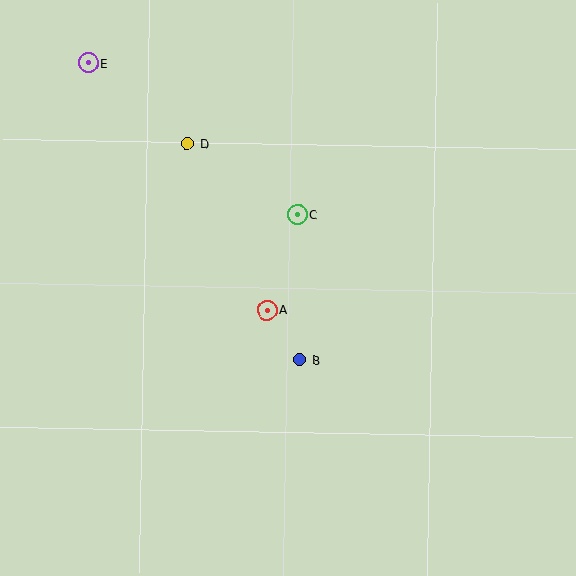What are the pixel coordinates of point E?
Point E is at (88, 63).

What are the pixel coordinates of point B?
Point B is at (300, 360).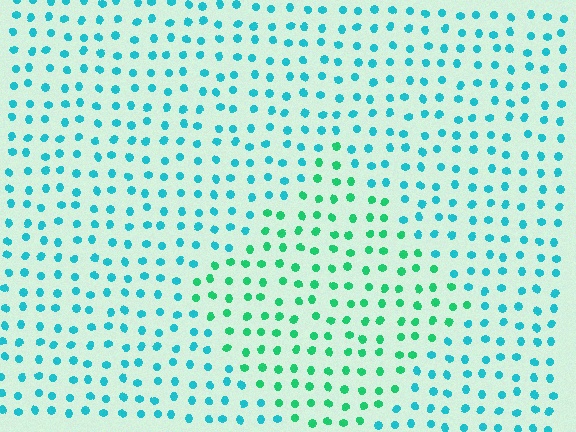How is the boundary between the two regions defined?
The boundary is defined purely by a slight shift in hue (about 37 degrees). Spacing, size, and orientation are identical on both sides.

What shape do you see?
I see a diamond.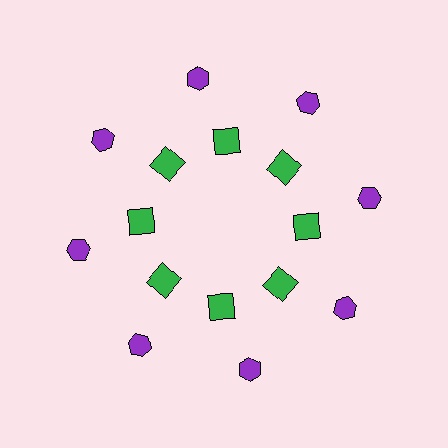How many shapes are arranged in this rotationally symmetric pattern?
There are 16 shapes, arranged in 8 groups of 2.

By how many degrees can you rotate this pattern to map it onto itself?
The pattern maps onto itself every 45 degrees of rotation.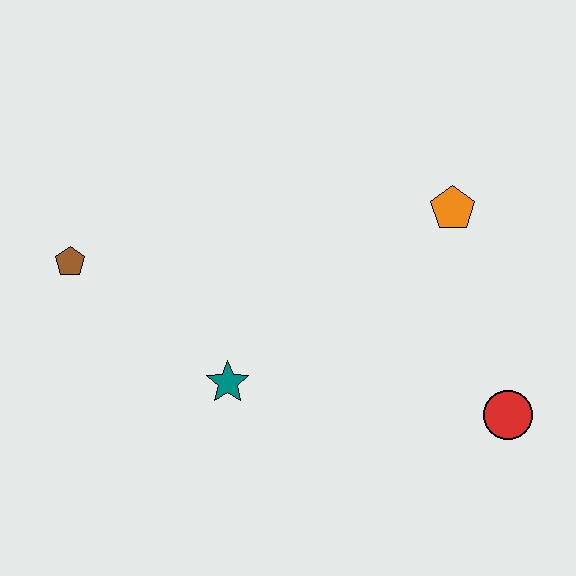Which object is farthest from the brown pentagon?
The red circle is farthest from the brown pentagon.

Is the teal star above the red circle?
Yes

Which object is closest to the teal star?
The brown pentagon is closest to the teal star.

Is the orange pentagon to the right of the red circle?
No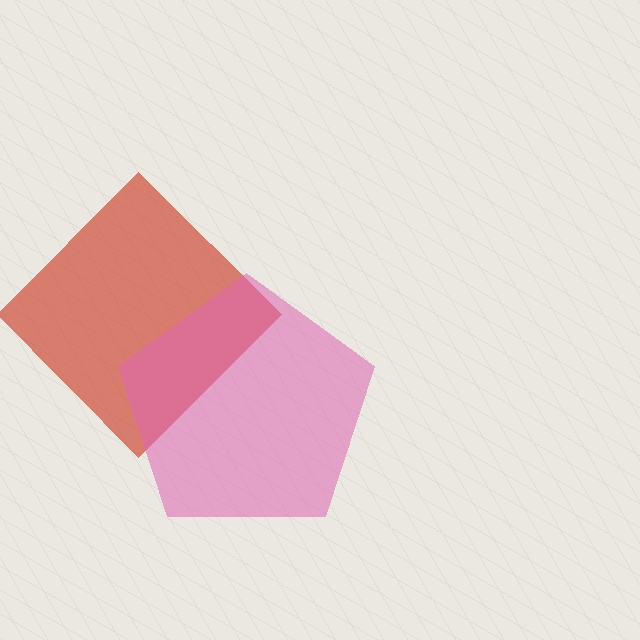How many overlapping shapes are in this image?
There are 2 overlapping shapes in the image.